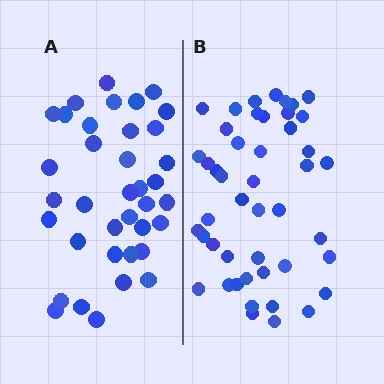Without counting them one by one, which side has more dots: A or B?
Region B (the right region) has more dots.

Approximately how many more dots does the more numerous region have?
Region B has roughly 8 or so more dots than region A.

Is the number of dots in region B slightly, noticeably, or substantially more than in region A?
Region B has only slightly more — the two regions are fairly close. The ratio is roughly 1.2 to 1.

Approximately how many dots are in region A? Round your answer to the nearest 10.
About 40 dots. (The exact count is 37, which rounds to 40.)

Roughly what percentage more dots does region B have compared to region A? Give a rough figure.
About 25% more.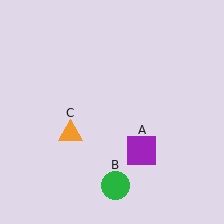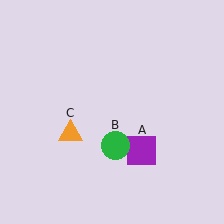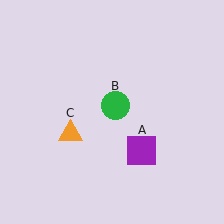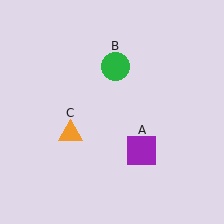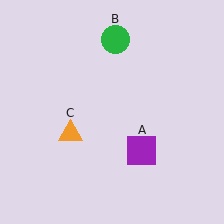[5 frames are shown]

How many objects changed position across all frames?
1 object changed position: green circle (object B).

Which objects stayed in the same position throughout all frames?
Purple square (object A) and orange triangle (object C) remained stationary.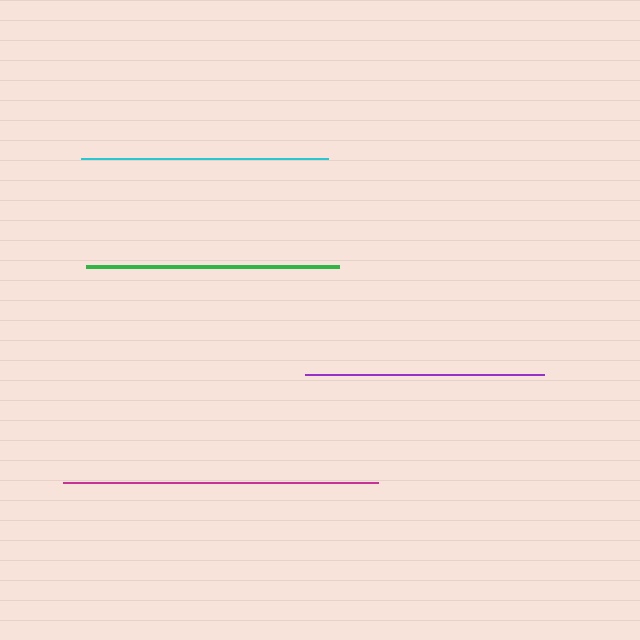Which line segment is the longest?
The magenta line is the longest at approximately 315 pixels.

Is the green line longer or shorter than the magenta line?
The magenta line is longer than the green line.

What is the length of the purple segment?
The purple segment is approximately 240 pixels long.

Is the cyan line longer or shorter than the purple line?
The cyan line is longer than the purple line.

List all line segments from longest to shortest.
From longest to shortest: magenta, green, cyan, purple.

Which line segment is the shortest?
The purple line is the shortest at approximately 240 pixels.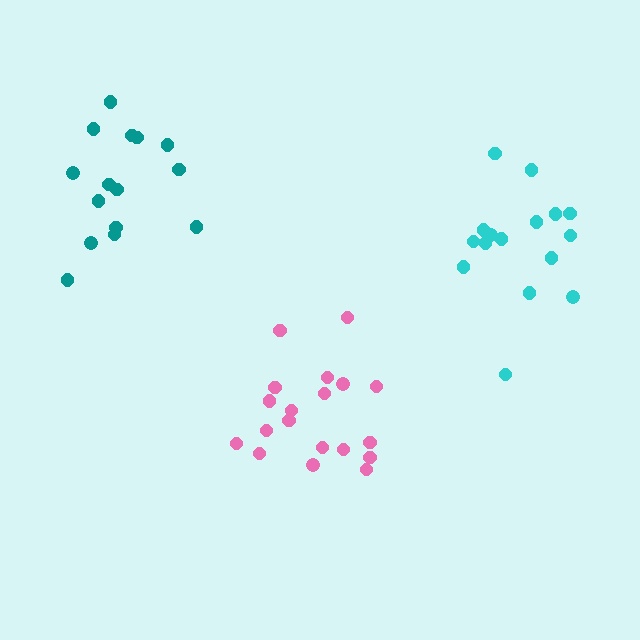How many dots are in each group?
Group 1: 19 dots, Group 2: 16 dots, Group 3: 15 dots (50 total).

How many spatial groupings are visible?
There are 3 spatial groupings.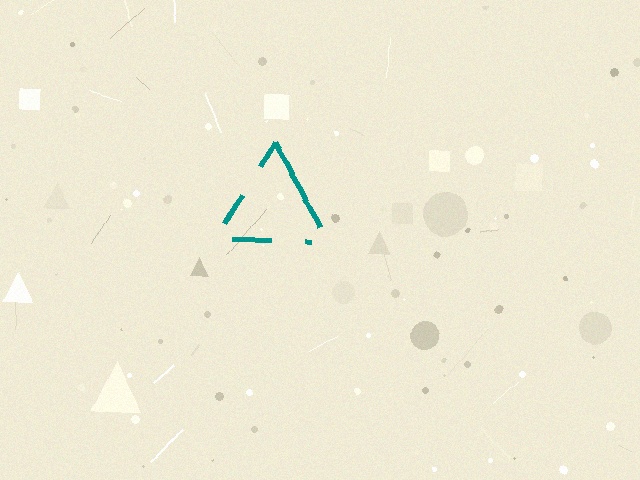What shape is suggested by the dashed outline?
The dashed outline suggests a triangle.